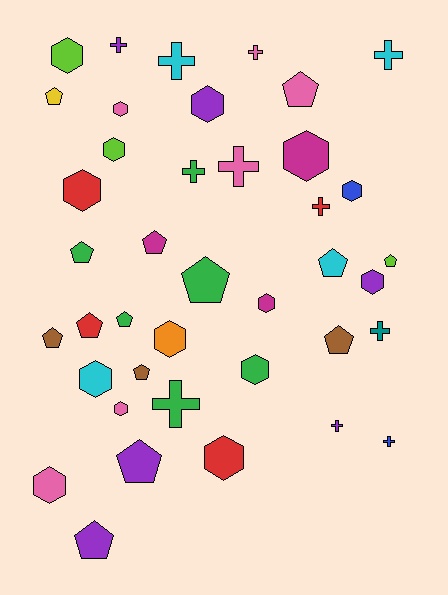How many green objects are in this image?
There are 6 green objects.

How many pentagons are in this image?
There are 14 pentagons.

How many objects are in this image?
There are 40 objects.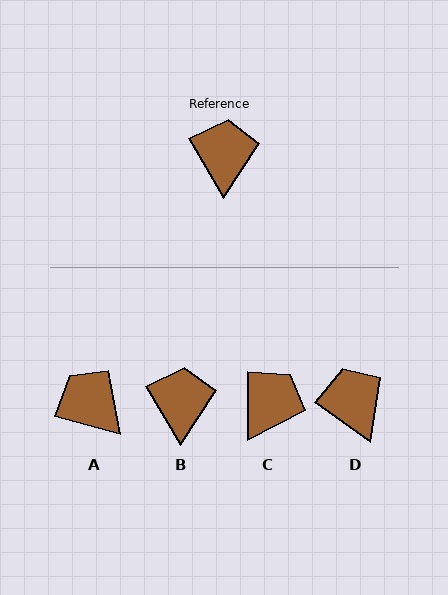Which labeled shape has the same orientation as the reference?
B.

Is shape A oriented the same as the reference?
No, it is off by about 44 degrees.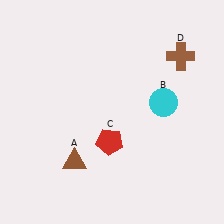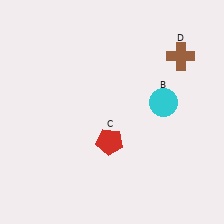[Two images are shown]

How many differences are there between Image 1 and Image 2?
There is 1 difference between the two images.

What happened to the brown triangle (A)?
The brown triangle (A) was removed in Image 2. It was in the bottom-left area of Image 1.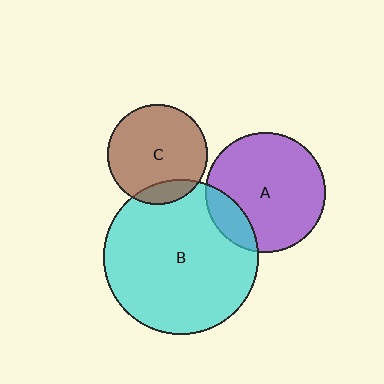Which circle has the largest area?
Circle B (cyan).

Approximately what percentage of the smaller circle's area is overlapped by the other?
Approximately 15%.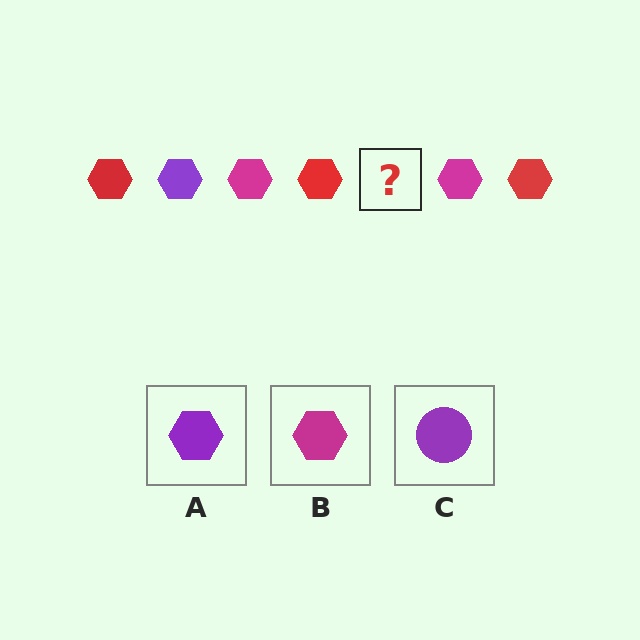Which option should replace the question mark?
Option A.